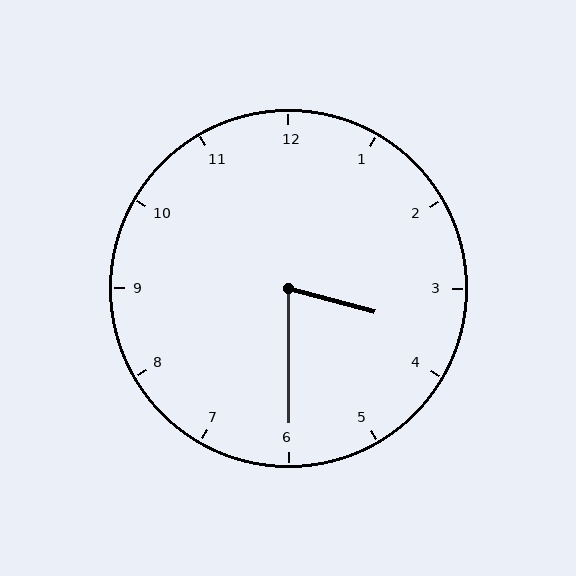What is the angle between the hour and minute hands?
Approximately 75 degrees.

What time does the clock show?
3:30.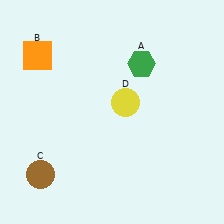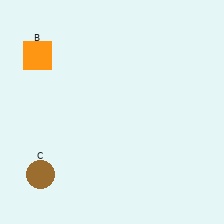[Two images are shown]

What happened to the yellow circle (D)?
The yellow circle (D) was removed in Image 2. It was in the top-right area of Image 1.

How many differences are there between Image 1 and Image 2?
There are 2 differences between the two images.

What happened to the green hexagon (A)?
The green hexagon (A) was removed in Image 2. It was in the top-right area of Image 1.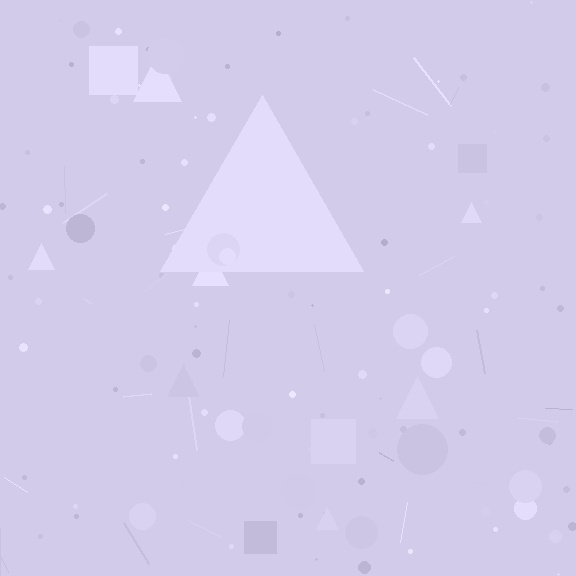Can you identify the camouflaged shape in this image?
The camouflaged shape is a triangle.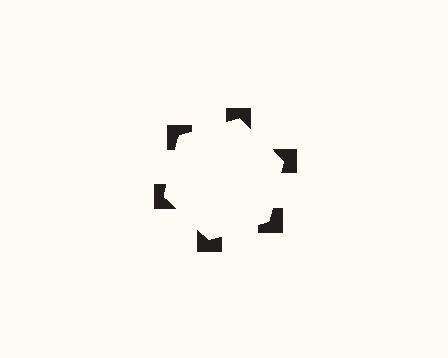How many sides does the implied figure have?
6 sides.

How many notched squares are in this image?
There are 6 — one at each vertex of the illusory hexagon.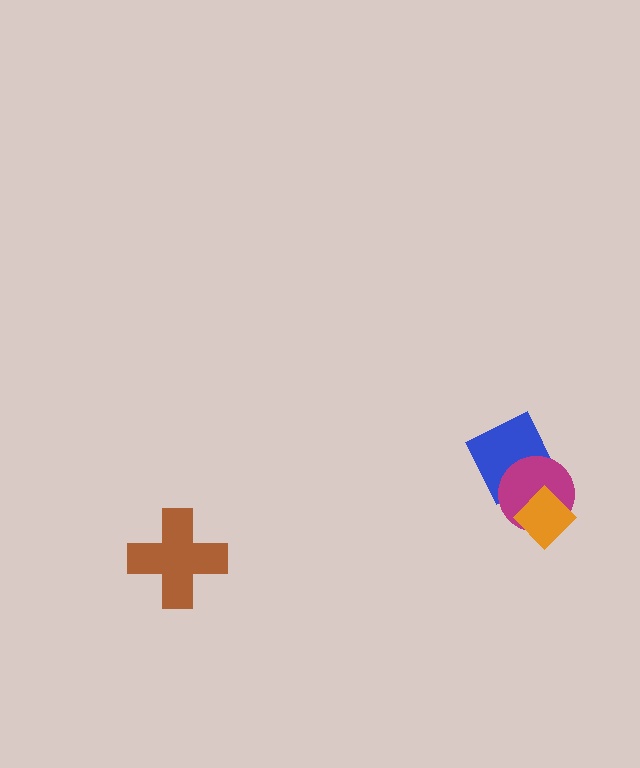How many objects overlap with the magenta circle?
2 objects overlap with the magenta circle.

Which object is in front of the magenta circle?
The orange diamond is in front of the magenta circle.